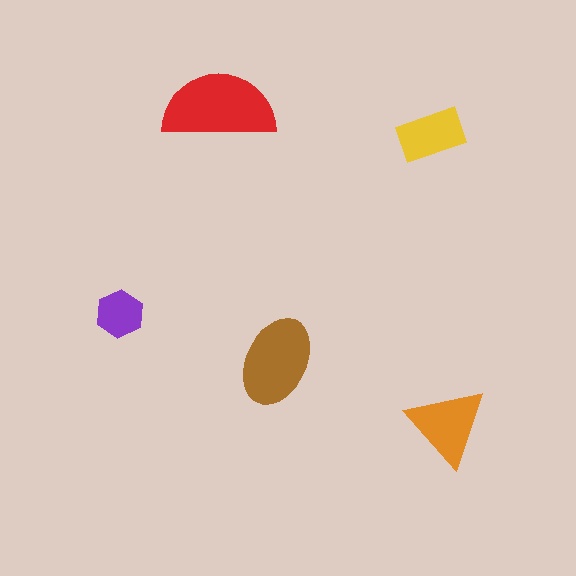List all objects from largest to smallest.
The red semicircle, the brown ellipse, the orange triangle, the yellow rectangle, the purple hexagon.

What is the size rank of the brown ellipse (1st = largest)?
2nd.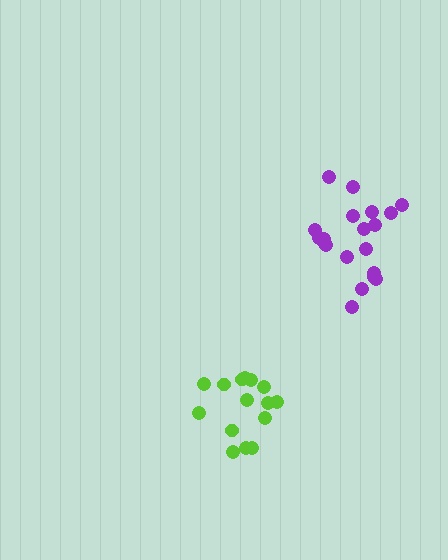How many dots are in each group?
Group 1: 20 dots, Group 2: 15 dots (35 total).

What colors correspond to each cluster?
The clusters are colored: purple, lime.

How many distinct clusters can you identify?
There are 2 distinct clusters.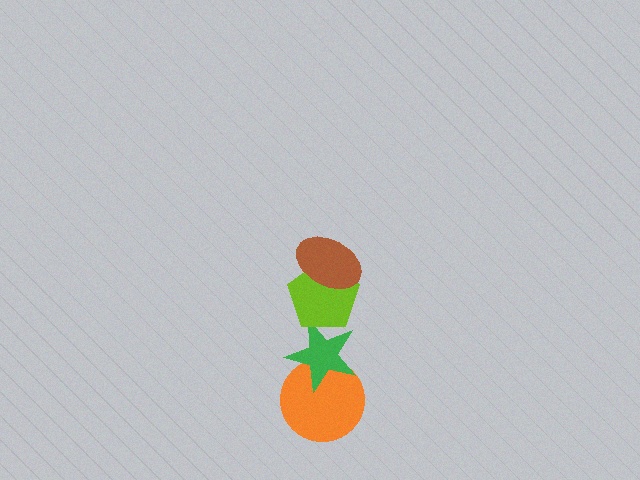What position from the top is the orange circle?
The orange circle is 4th from the top.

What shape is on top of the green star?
The lime pentagon is on top of the green star.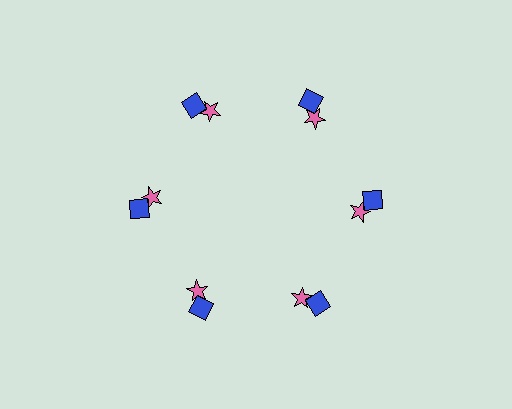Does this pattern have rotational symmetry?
Yes, this pattern has 6-fold rotational symmetry. It looks the same after rotating 60 degrees around the center.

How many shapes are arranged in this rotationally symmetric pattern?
There are 12 shapes, arranged in 6 groups of 2.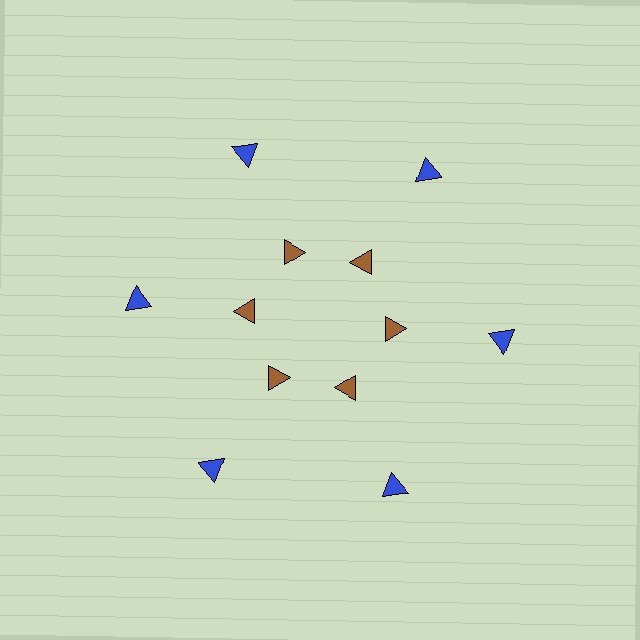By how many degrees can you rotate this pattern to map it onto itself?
The pattern maps onto itself every 60 degrees of rotation.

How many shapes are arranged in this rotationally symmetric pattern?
There are 12 shapes, arranged in 6 groups of 2.